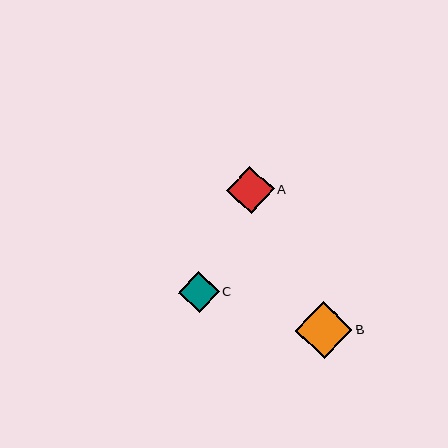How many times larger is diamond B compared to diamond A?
Diamond B is approximately 1.2 times the size of diamond A.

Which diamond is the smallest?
Diamond C is the smallest with a size of approximately 41 pixels.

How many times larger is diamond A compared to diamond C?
Diamond A is approximately 1.2 times the size of diamond C.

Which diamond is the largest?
Diamond B is the largest with a size of approximately 57 pixels.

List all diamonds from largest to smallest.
From largest to smallest: B, A, C.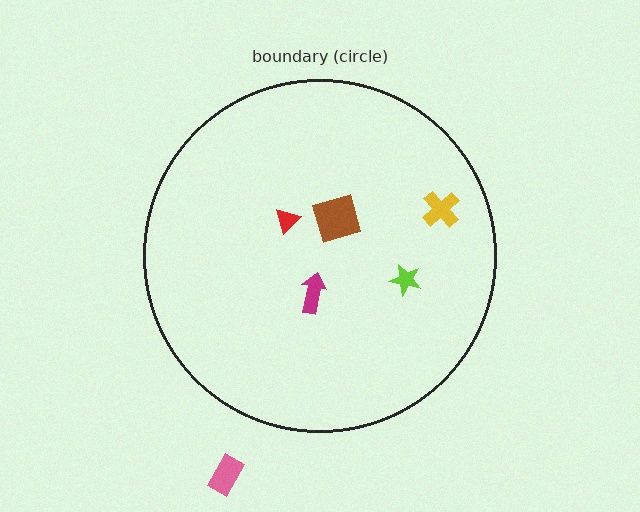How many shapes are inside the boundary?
5 inside, 1 outside.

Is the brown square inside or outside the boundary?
Inside.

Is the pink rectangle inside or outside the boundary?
Outside.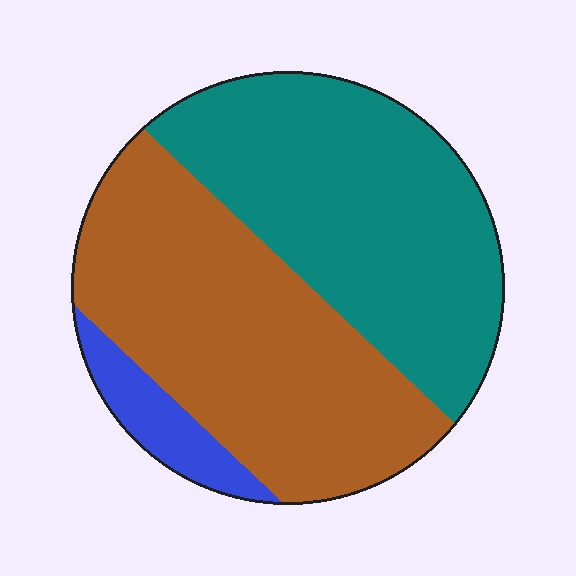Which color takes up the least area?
Blue, at roughly 10%.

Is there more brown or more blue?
Brown.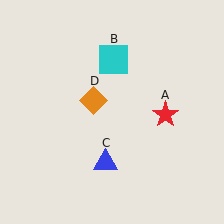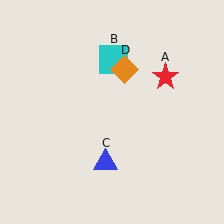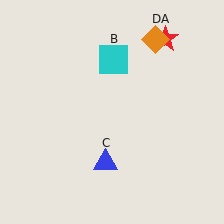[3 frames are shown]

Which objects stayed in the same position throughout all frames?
Cyan square (object B) and blue triangle (object C) remained stationary.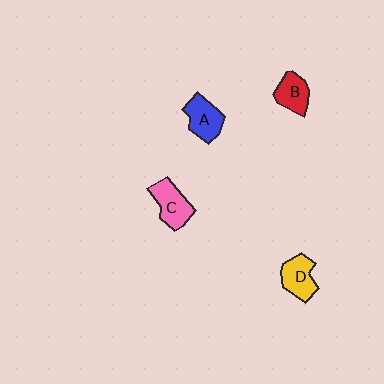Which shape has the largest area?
Shape C (pink).